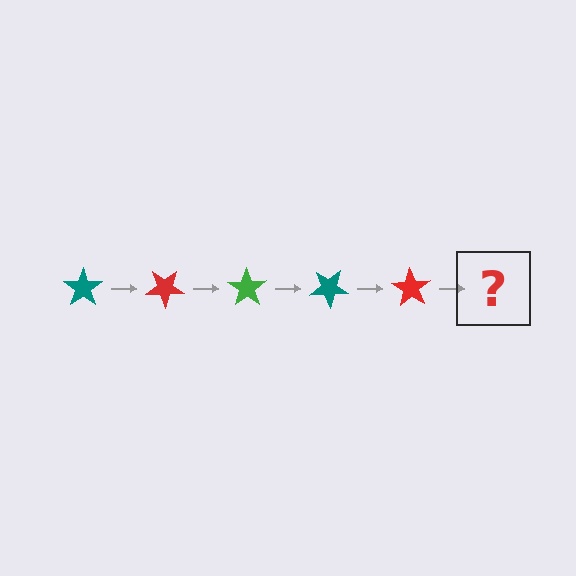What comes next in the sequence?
The next element should be a green star, rotated 175 degrees from the start.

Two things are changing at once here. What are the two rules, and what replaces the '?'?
The two rules are that it rotates 35 degrees each step and the color cycles through teal, red, and green. The '?' should be a green star, rotated 175 degrees from the start.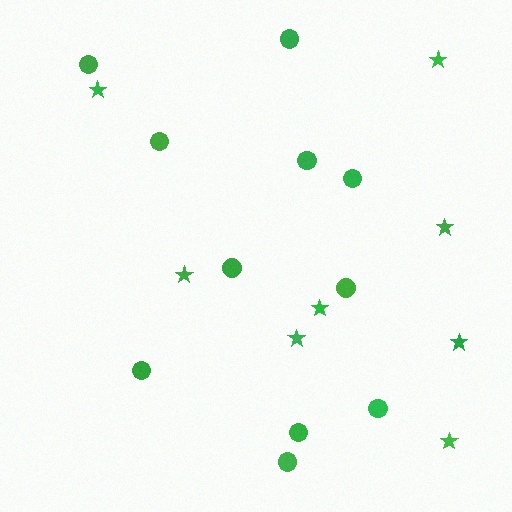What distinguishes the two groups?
There are 2 groups: one group of stars (8) and one group of circles (11).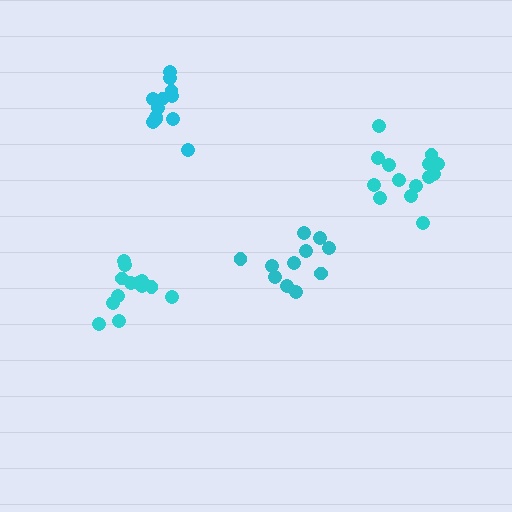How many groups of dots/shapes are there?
There are 4 groups.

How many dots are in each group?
Group 1: 12 dots, Group 2: 14 dots, Group 3: 11 dots, Group 4: 13 dots (50 total).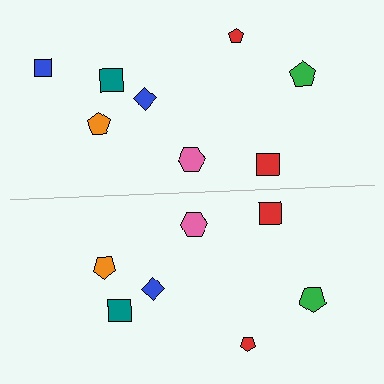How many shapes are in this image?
There are 15 shapes in this image.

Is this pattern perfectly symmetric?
No, the pattern is not perfectly symmetric. A blue square is missing from the bottom side.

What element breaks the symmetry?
A blue square is missing from the bottom side.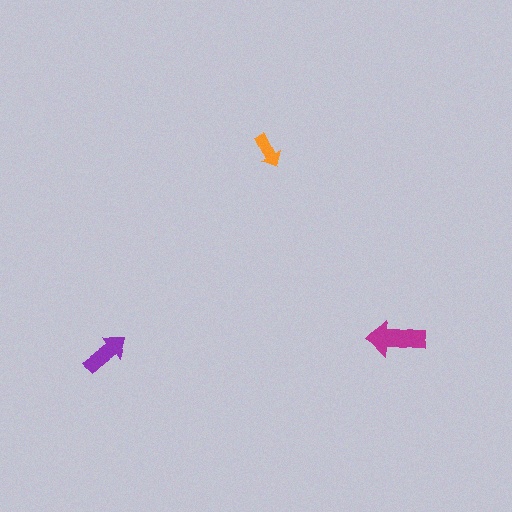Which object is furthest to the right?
The magenta arrow is rightmost.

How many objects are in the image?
There are 3 objects in the image.